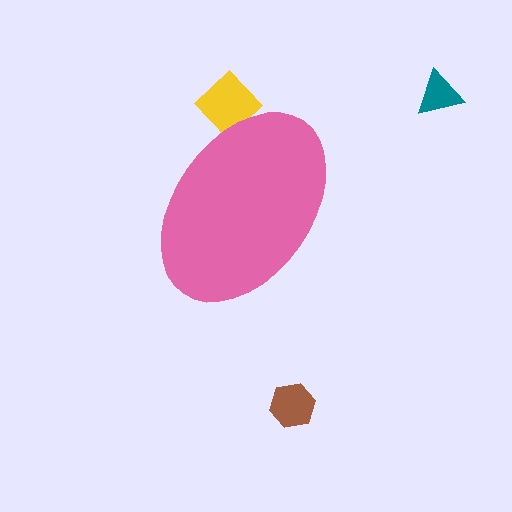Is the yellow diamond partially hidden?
Yes, the yellow diamond is partially hidden behind the pink ellipse.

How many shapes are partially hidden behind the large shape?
1 shape is partially hidden.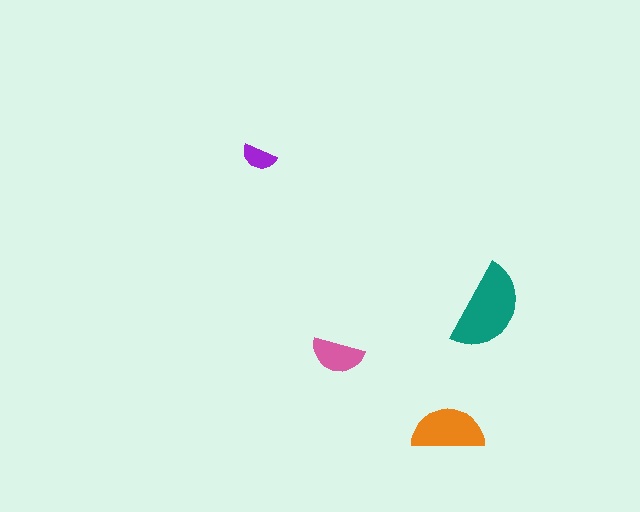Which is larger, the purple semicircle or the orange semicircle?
The orange one.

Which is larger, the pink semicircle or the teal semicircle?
The teal one.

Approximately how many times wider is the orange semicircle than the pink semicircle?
About 1.5 times wider.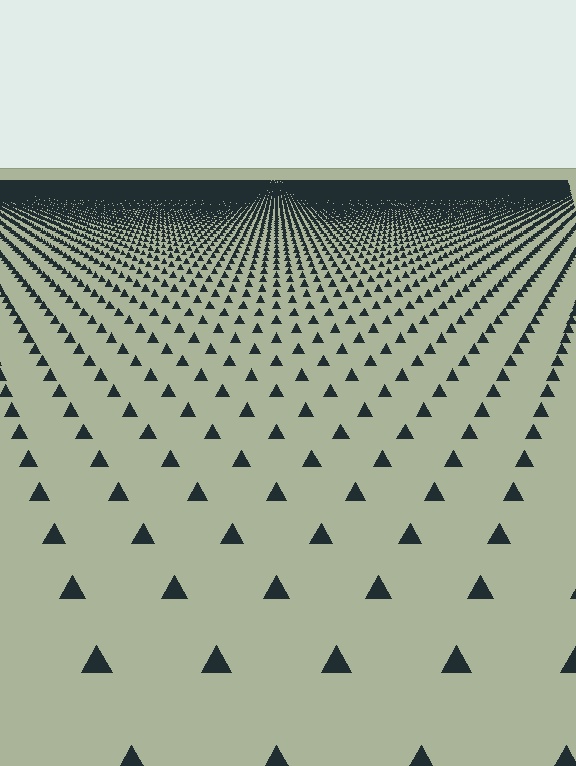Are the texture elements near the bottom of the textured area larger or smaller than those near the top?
Larger. Near the bottom, elements are closer to the viewer and appear at a bigger on-screen size.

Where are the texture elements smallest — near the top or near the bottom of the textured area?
Near the top.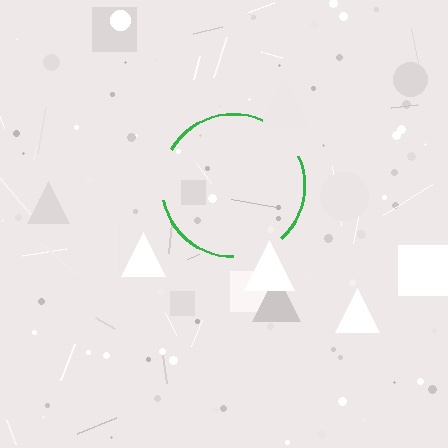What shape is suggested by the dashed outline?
The dashed outline suggests a circle.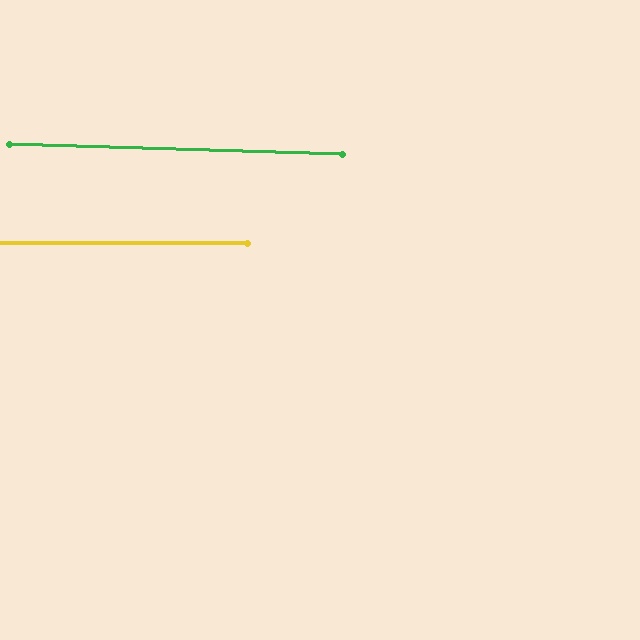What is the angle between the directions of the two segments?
Approximately 2 degrees.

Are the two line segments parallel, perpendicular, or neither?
Parallel — their directions differ by only 1.7°.